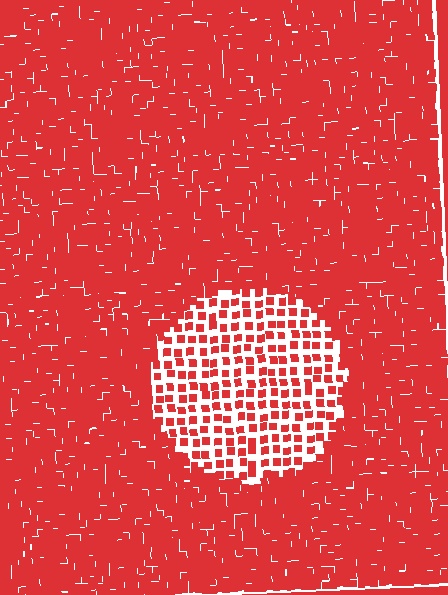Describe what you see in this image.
The image contains small red elements arranged at two different densities. A circle-shaped region is visible where the elements are less densely packed than the surrounding area.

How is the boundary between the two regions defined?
The boundary is defined by a change in element density (approximately 2.6x ratio). All elements are the same color, size, and shape.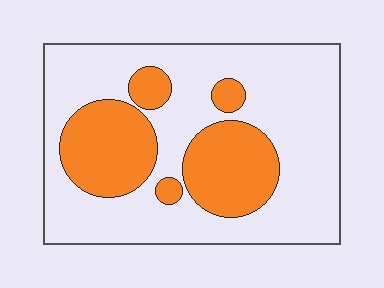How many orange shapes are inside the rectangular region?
5.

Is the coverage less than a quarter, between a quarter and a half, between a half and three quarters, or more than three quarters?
Between a quarter and a half.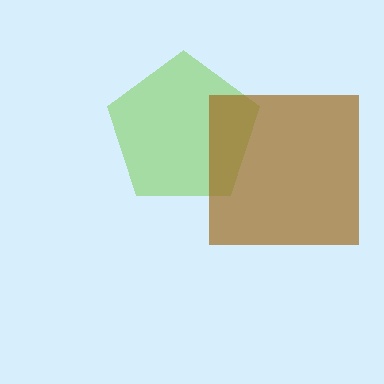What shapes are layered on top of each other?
The layered shapes are: a lime pentagon, a brown square.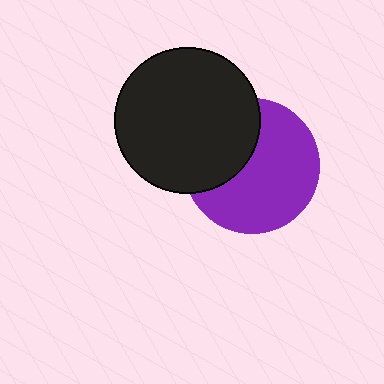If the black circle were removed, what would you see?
You would see the complete purple circle.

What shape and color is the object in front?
The object in front is a black circle.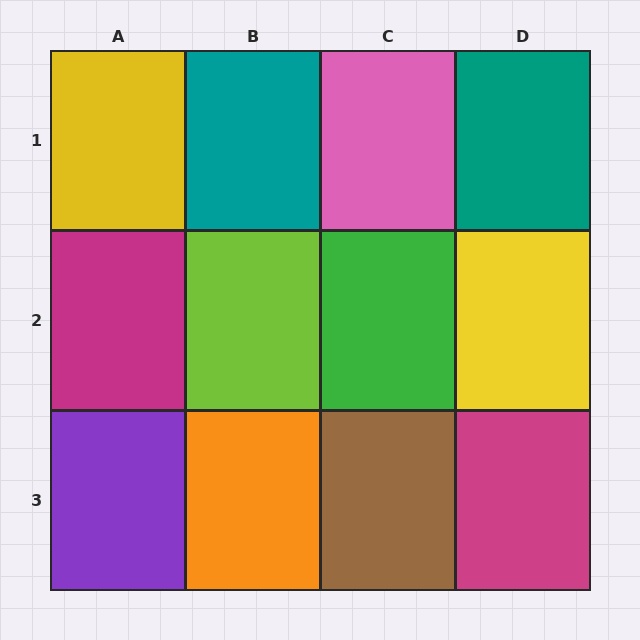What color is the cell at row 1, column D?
Teal.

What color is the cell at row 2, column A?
Magenta.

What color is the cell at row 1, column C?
Pink.